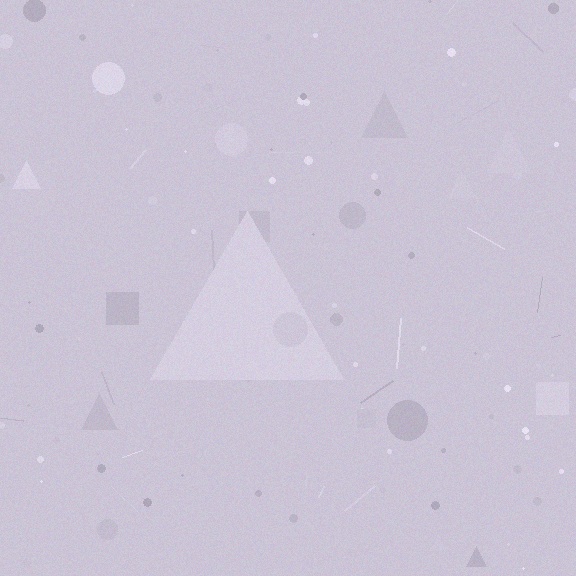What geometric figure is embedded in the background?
A triangle is embedded in the background.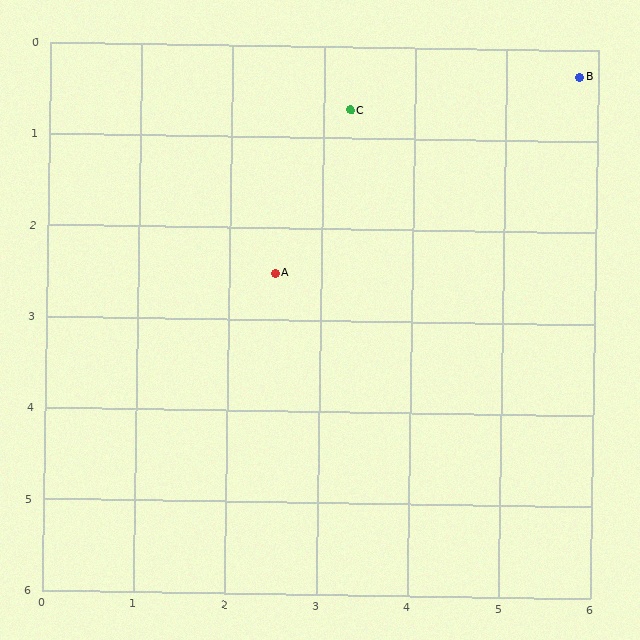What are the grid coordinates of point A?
Point A is at approximately (2.5, 2.5).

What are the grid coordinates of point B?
Point B is at approximately (5.8, 0.3).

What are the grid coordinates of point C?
Point C is at approximately (3.3, 0.7).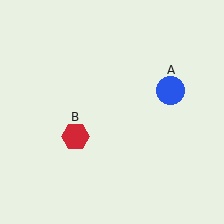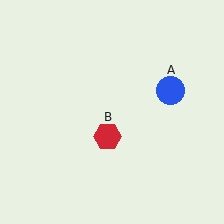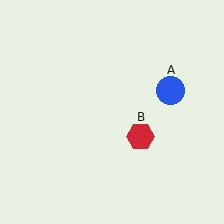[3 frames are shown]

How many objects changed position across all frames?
1 object changed position: red hexagon (object B).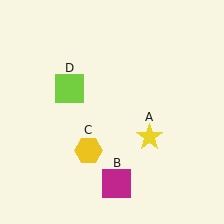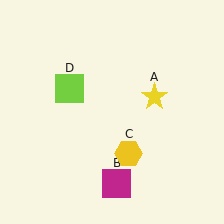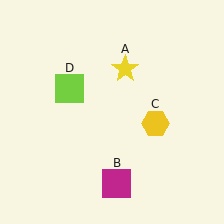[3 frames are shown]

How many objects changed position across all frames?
2 objects changed position: yellow star (object A), yellow hexagon (object C).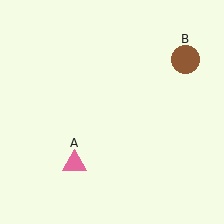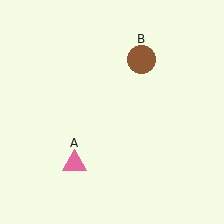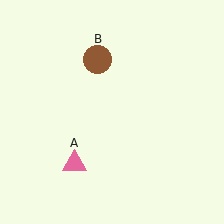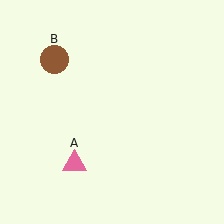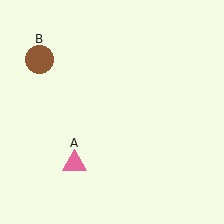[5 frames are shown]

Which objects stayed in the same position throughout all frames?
Pink triangle (object A) remained stationary.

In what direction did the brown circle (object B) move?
The brown circle (object B) moved left.